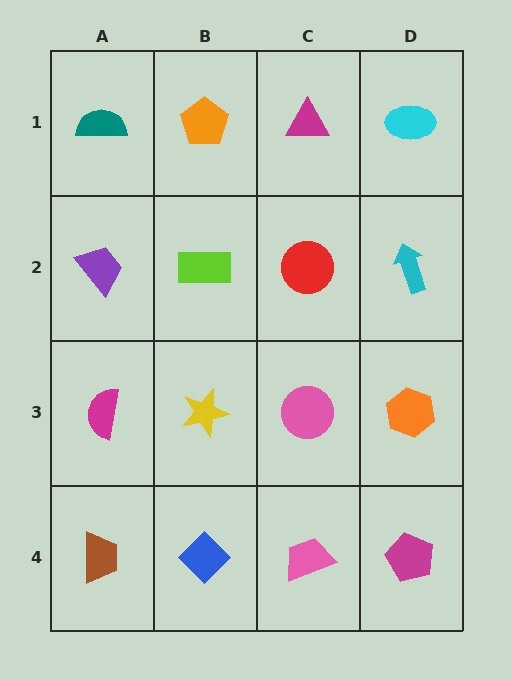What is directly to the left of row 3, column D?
A pink circle.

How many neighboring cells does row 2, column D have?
3.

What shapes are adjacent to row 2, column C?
A magenta triangle (row 1, column C), a pink circle (row 3, column C), a lime rectangle (row 2, column B), a cyan arrow (row 2, column D).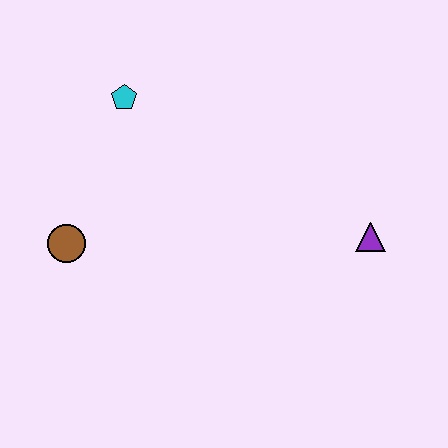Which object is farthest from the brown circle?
The purple triangle is farthest from the brown circle.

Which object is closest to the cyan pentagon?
The brown circle is closest to the cyan pentagon.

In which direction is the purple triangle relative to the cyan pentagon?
The purple triangle is to the right of the cyan pentagon.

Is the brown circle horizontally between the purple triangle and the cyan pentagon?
No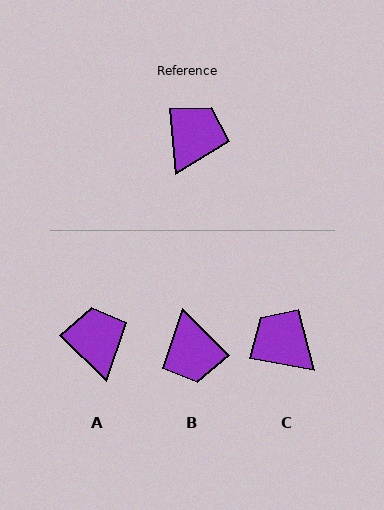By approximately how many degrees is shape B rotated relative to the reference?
Approximately 141 degrees clockwise.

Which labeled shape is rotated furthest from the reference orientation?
B, about 141 degrees away.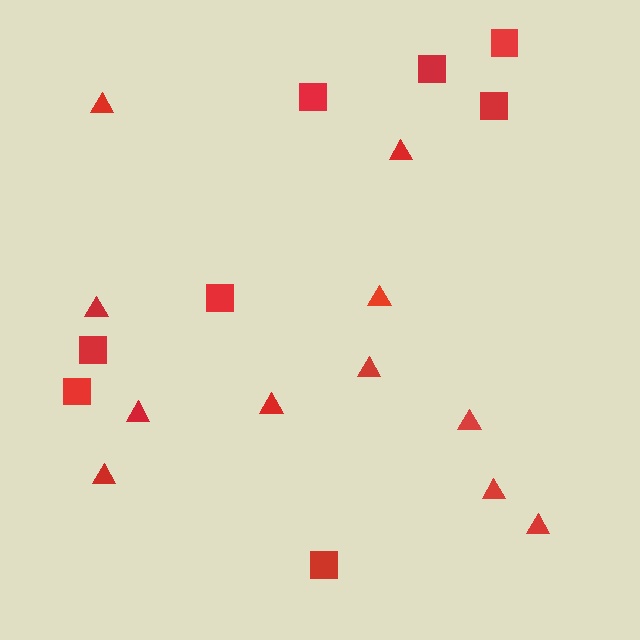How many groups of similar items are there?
There are 2 groups: one group of squares (8) and one group of triangles (11).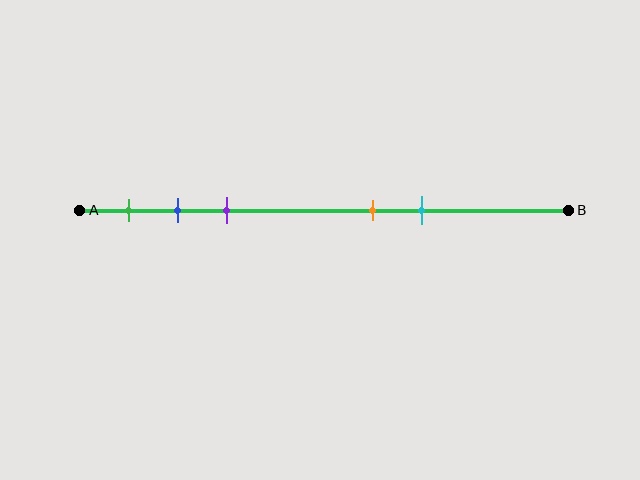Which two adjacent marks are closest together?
The blue and purple marks are the closest adjacent pair.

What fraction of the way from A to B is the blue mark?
The blue mark is approximately 20% (0.2) of the way from A to B.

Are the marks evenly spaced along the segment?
No, the marks are not evenly spaced.